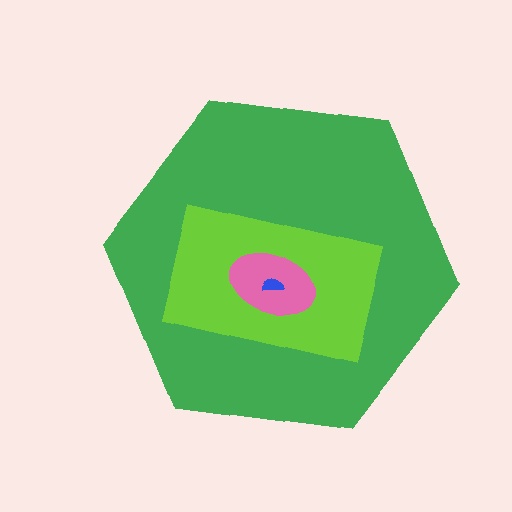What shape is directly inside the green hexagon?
The lime rectangle.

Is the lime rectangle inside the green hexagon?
Yes.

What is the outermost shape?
The green hexagon.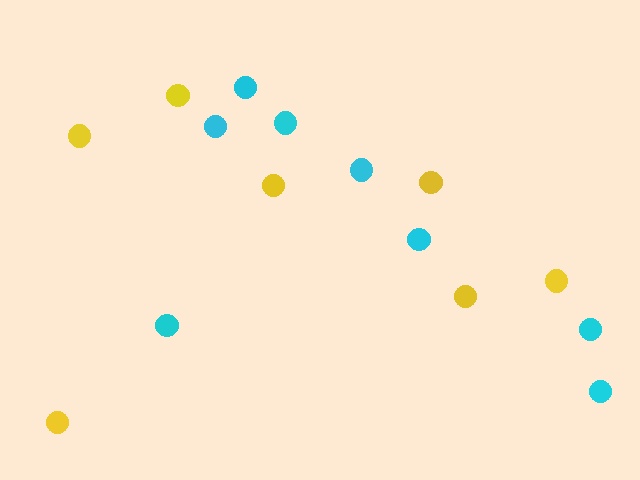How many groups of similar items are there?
There are 2 groups: one group of cyan circles (8) and one group of yellow circles (7).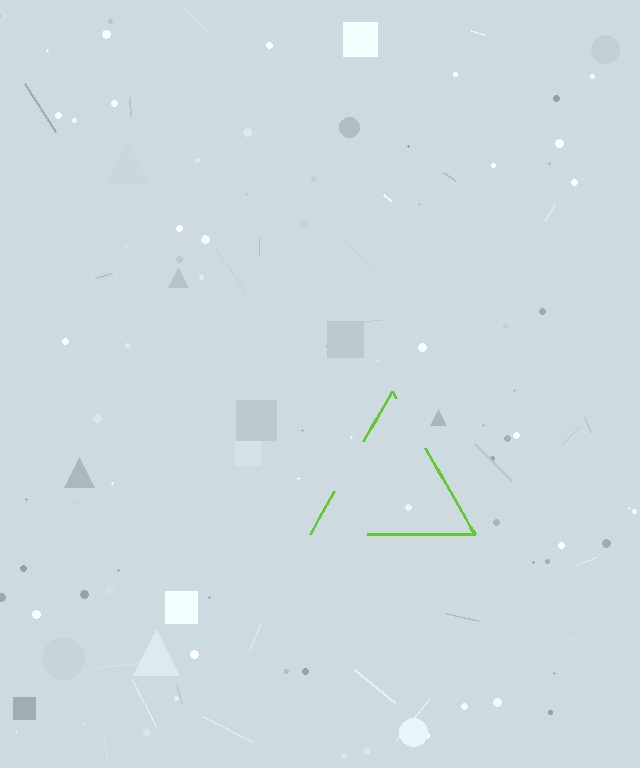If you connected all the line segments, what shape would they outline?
They would outline a triangle.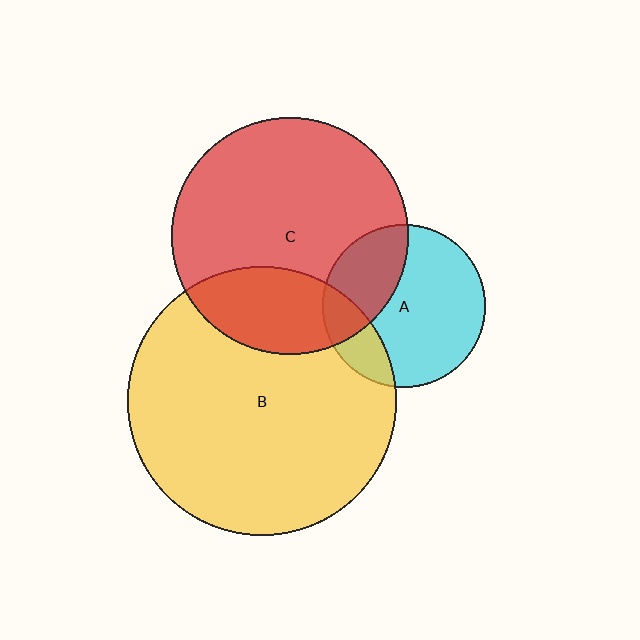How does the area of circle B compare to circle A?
Approximately 2.7 times.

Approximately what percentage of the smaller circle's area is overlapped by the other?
Approximately 25%.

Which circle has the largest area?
Circle B (yellow).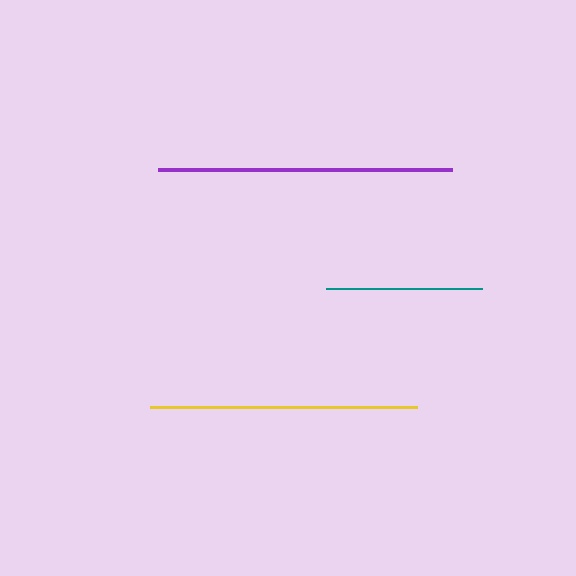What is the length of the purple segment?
The purple segment is approximately 294 pixels long.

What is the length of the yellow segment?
The yellow segment is approximately 267 pixels long.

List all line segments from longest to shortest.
From longest to shortest: purple, yellow, teal.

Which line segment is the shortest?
The teal line is the shortest at approximately 157 pixels.